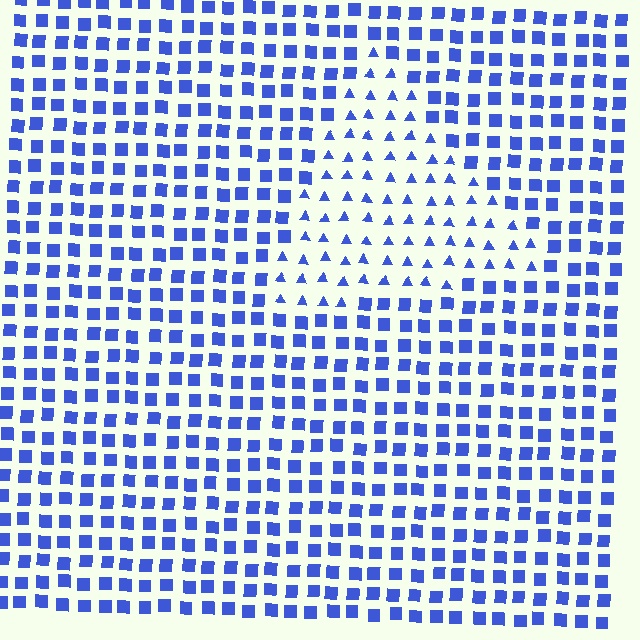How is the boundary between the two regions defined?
The boundary is defined by a change in element shape: triangles inside vs. squares outside. All elements share the same color and spacing.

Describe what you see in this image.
The image is filled with small blue elements arranged in a uniform grid. A triangle-shaped region contains triangles, while the surrounding area contains squares. The boundary is defined purely by the change in element shape.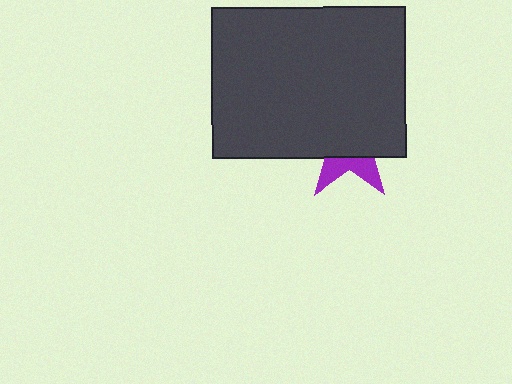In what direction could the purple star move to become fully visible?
The purple star could move down. That would shift it out from behind the dark gray rectangle entirely.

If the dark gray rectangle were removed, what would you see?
You would see the complete purple star.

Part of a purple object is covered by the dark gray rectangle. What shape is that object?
It is a star.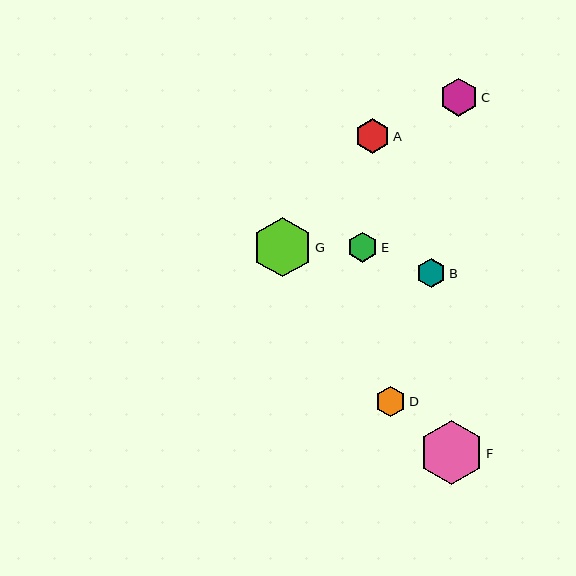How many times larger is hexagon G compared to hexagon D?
Hexagon G is approximately 1.9 times the size of hexagon D.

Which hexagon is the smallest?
Hexagon B is the smallest with a size of approximately 29 pixels.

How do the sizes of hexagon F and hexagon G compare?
Hexagon F and hexagon G are approximately the same size.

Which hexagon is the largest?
Hexagon F is the largest with a size of approximately 64 pixels.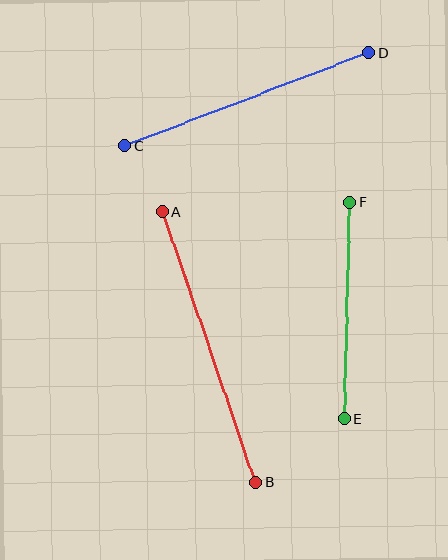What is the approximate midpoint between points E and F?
The midpoint is at approximately (347, 311) pixels.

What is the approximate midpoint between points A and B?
The midpoint is at approximately (209, 347) pixels.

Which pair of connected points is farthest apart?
Points A and B are farthest apart.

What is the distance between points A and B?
The distance is approximately 286 pixels.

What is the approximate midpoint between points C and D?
The midpoint is at approximately (247, 99) pixels.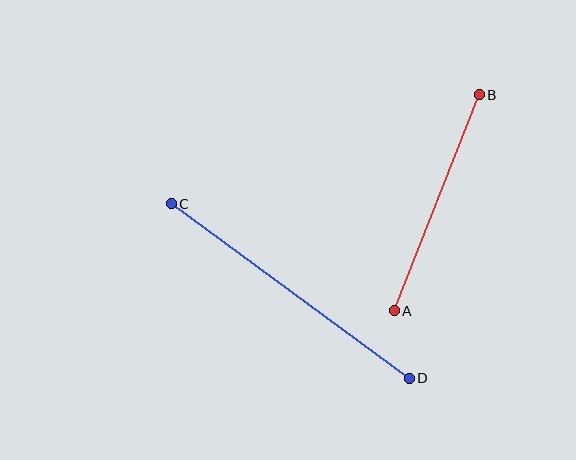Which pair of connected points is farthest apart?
Points C and D are farthest apart.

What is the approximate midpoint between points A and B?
The midpoint is at approximately (437, 203) pixels.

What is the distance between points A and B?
The distance is approximately 232 pixels.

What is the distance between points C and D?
The distance is approximately 295 pixels.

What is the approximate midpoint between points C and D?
The midpoint is at approximately (290, 291) pixels.